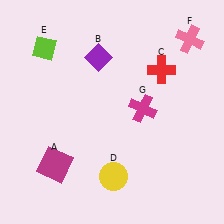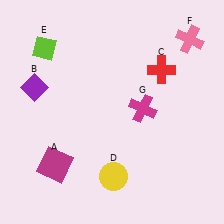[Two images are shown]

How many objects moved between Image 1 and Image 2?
1 object moved between the two images.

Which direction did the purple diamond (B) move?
The purple diamond (B) moved left.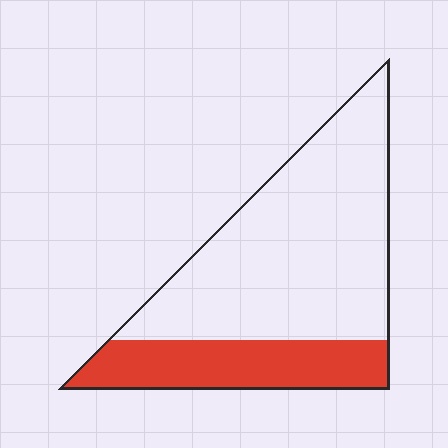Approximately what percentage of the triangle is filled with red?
Approximately 30%.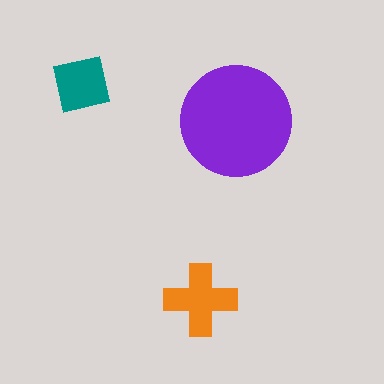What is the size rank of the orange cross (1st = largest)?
2nd.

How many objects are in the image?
There are 3 objects in the image.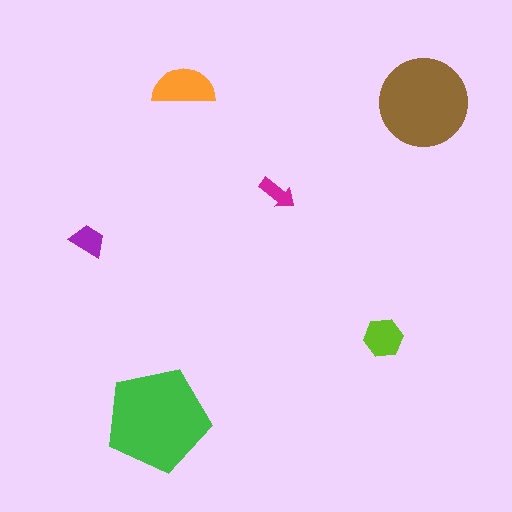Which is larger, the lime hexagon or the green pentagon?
The green pentagon.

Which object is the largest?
The green pentagon.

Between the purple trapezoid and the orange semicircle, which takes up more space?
The orange semicircle.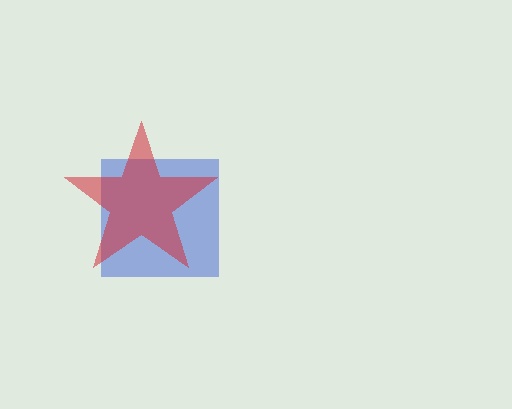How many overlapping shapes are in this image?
There are 2 overlapping shapes in the image.